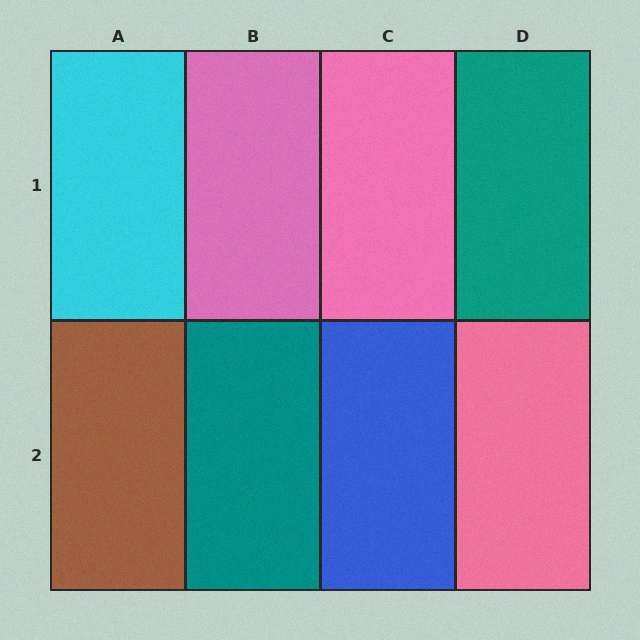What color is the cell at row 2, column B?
Teal.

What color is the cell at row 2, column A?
Brown.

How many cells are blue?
1 cell is blue.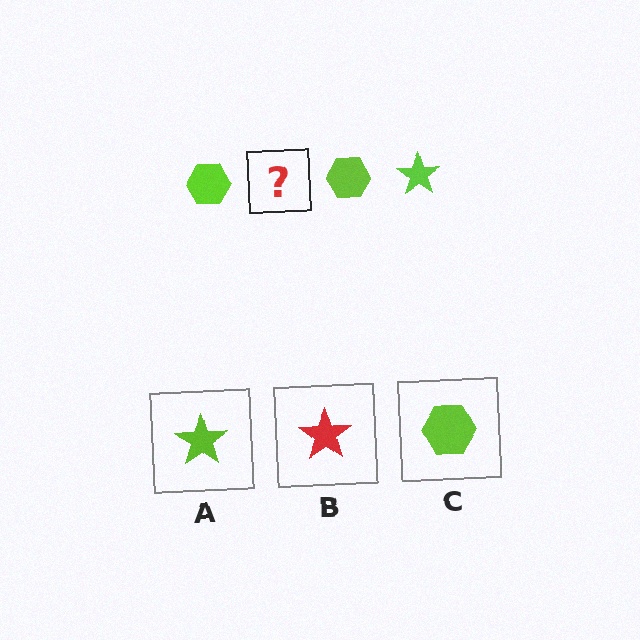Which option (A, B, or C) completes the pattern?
A.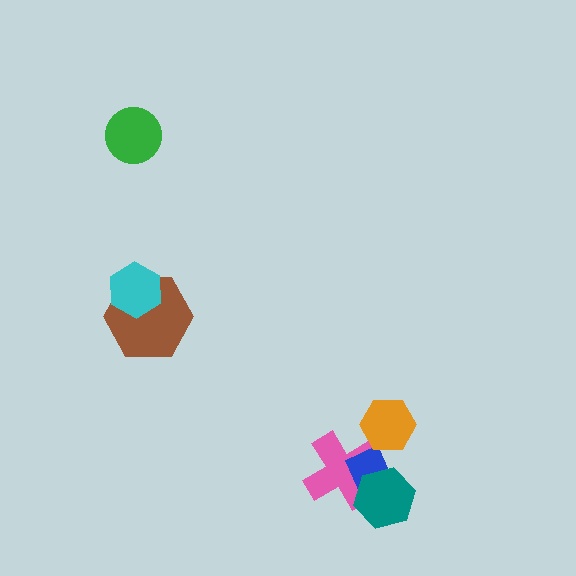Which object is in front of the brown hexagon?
The cyan hexagon is in front of the brown hexagon.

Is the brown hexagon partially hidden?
Yes, it is partially covered by another shape.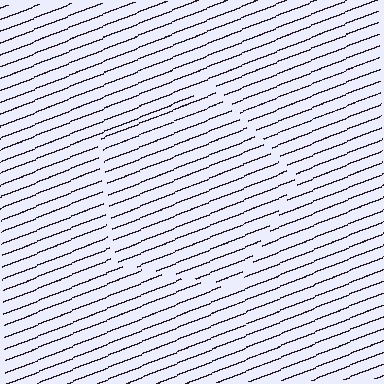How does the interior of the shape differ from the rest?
The interior of the shape contains the same grating, shifted by half a period — the contour is defined by the phase discontinuity where line-ends from the inner and outer gratings abut.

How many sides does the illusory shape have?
5 sides — the line-ends trace a pentagon.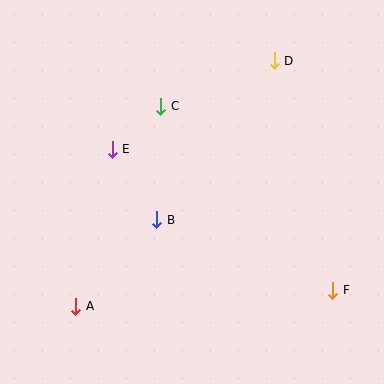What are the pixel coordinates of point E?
Point E is at (112, 149).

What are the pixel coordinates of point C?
Point C is at (161, 106).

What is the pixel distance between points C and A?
The distance between C and A is 218 pixels.